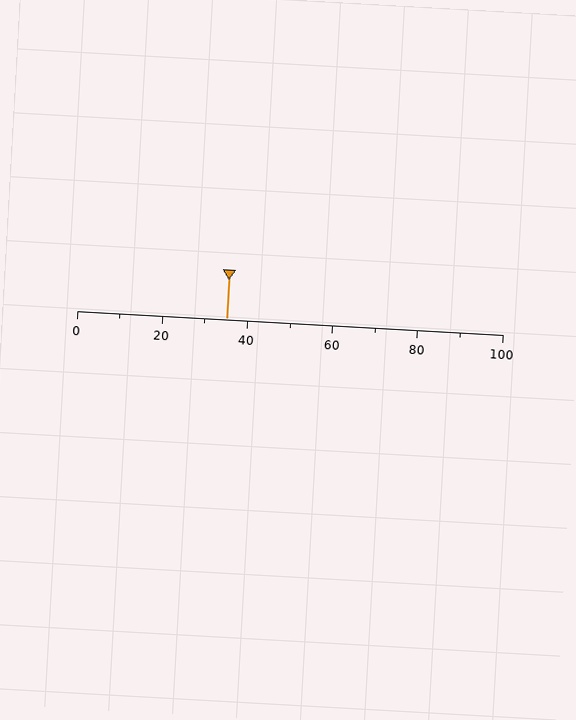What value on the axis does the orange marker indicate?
The marker indicates approximately 35.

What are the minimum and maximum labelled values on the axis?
The axis runs from 0 to 100.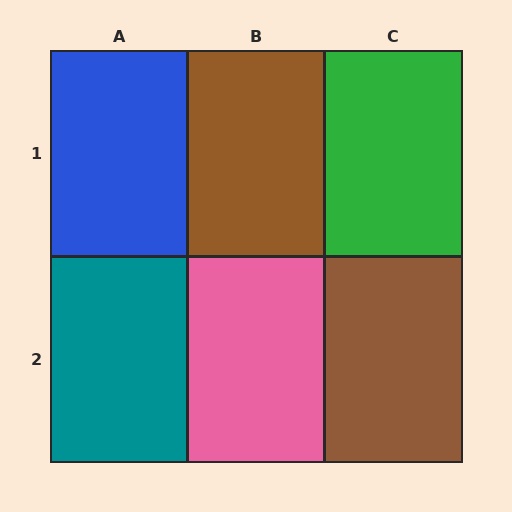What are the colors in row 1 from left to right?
Blue, brown, green.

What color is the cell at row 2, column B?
Pink.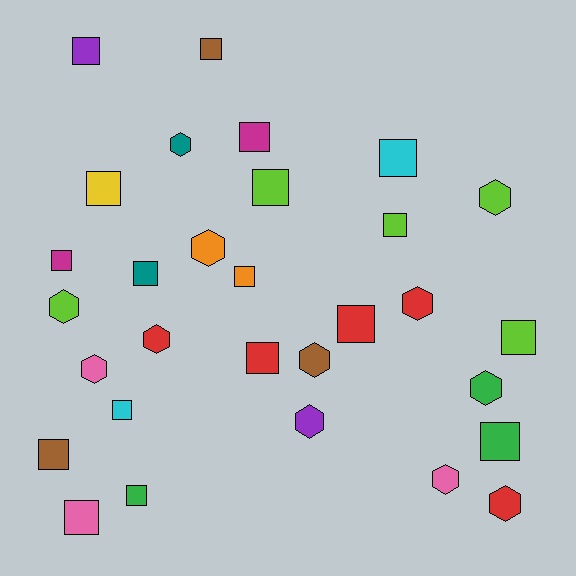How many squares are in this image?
There are 18 squares.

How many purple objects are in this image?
There are 2 purple objects.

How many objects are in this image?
There are 30 objects.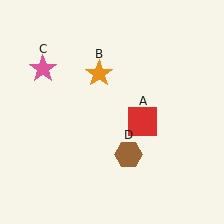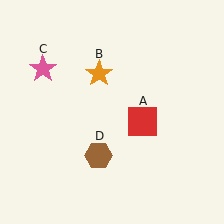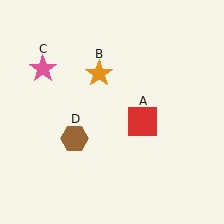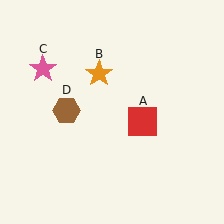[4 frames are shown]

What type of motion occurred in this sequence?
The brown hexagon (object D) rotated clockwise around the center of the scene.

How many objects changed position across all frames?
1 object changed position: brown hexagon (object D).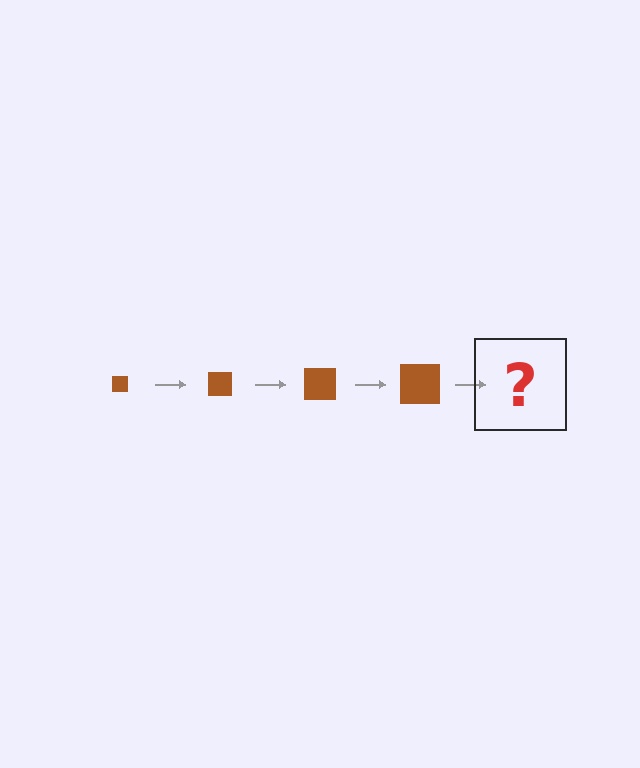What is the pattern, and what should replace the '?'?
The pattern is that the square gets progressively larger each step. The '?' should be a brown square, larger than the previous one.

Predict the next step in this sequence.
The next step is a brown square, larger than the previous one.